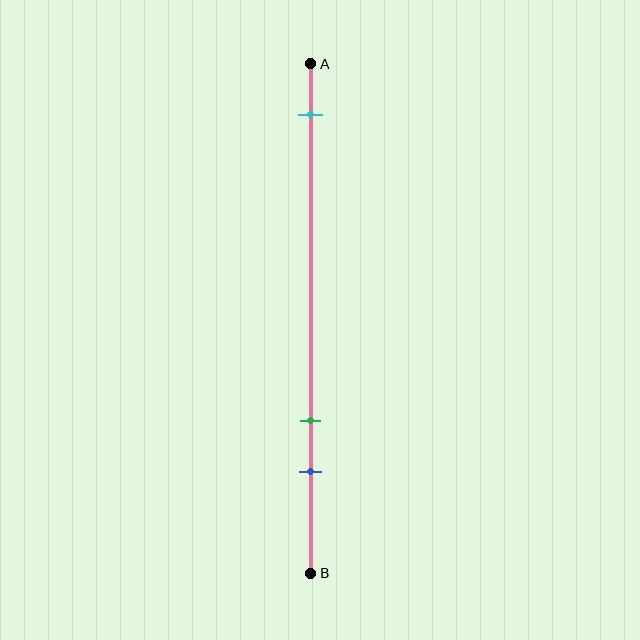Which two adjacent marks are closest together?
The green and blue marks are the closest adjacent pair.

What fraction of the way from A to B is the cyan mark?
The cyan mark is approximately 10% (0.1) of the way from A to B.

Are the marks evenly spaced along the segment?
No, the marks are not evenly spaced.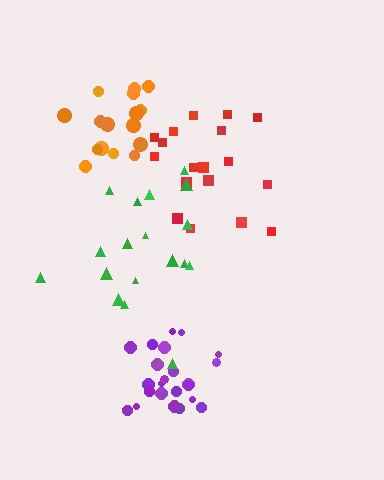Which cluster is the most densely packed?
Purple.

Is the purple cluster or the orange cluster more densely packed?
Purple.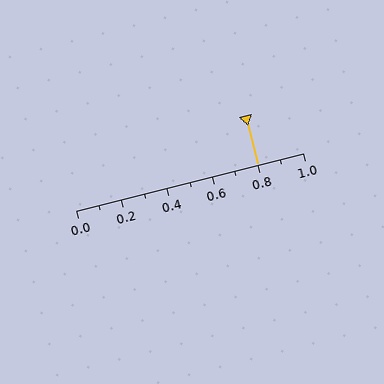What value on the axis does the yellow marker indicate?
The marker indicates approximately 0.8.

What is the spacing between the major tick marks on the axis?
The major ticks are spaced 0.2 apart.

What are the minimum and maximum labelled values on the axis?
The axis runs from 0.0 to 1.0.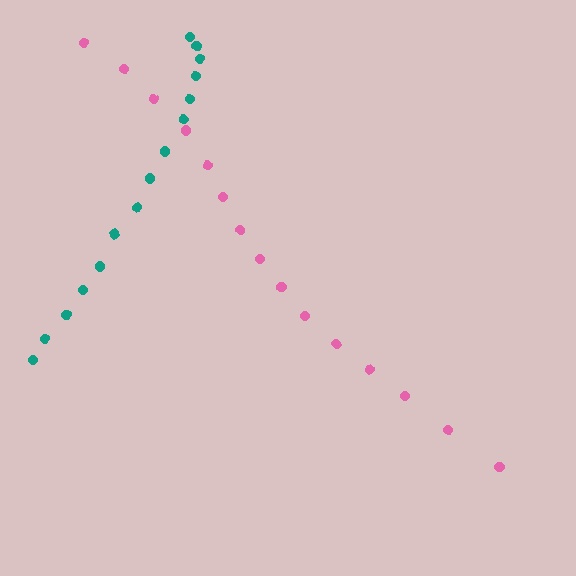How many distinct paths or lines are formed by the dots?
There are 2 distinct paths.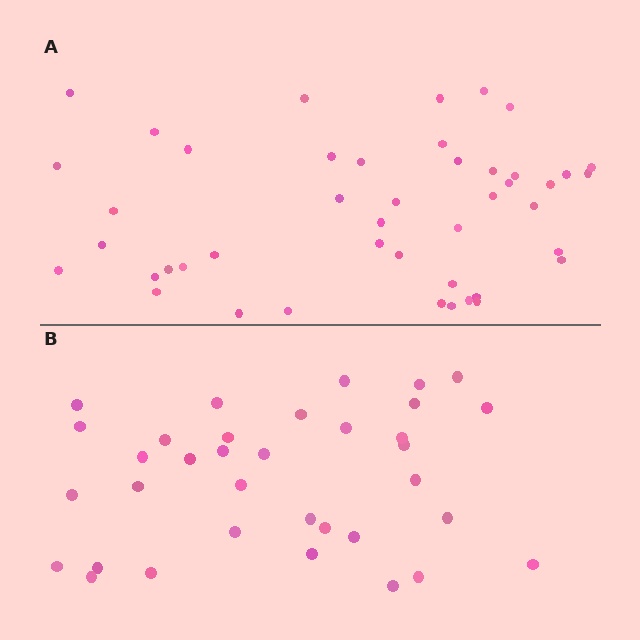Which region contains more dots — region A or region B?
Region A (the top region) has more dots.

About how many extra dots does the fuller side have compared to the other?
Region A has roughly 10 or so more dots than region B.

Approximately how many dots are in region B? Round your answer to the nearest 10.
About 40 dots. (The exact count is 35, which rounds to 40.)